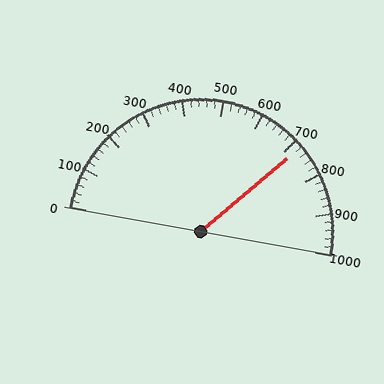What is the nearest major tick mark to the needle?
The nearest major tick mark is 700.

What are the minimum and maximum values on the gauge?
The gauge ranges from 0 to 1000.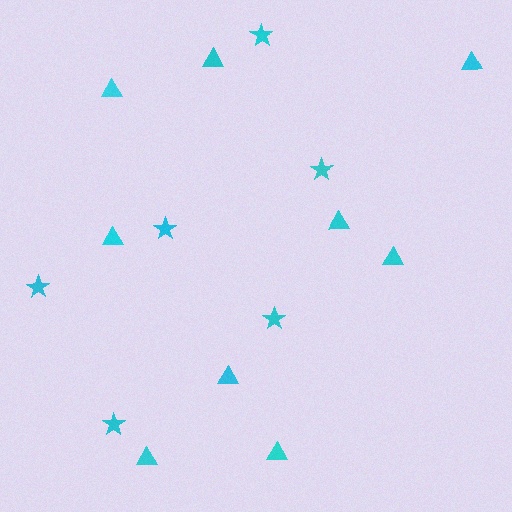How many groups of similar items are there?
There are 2 groups: one group of stars (6) and one group of triangles (9).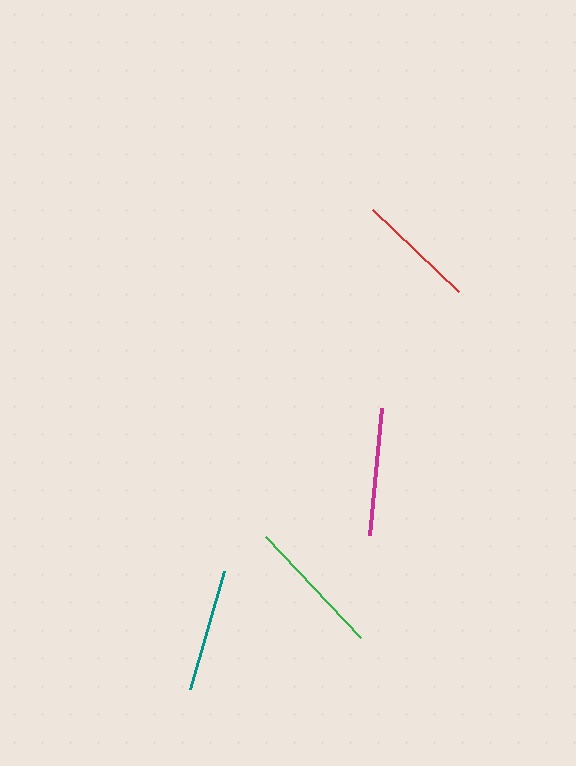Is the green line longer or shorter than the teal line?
The green line is longer than the teal line.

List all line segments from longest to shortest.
From longest to shortest: green, magenta, teal, red.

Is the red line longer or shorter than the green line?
The green line is longer than the red line.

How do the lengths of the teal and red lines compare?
The teal and red lines are approximately the same length.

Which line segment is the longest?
The green line is the longest at approximately 139 pixels.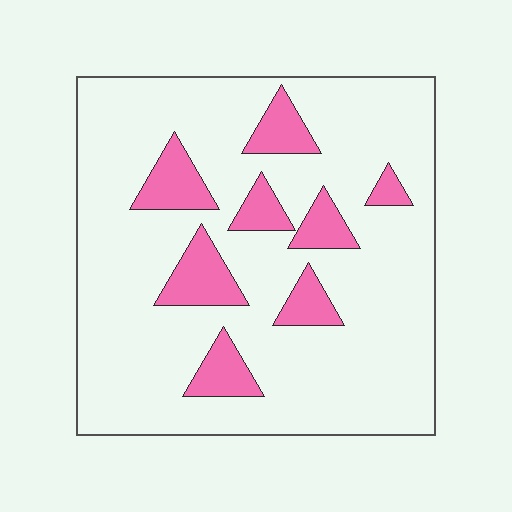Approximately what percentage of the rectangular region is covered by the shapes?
Approximately 15%.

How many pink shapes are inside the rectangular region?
8.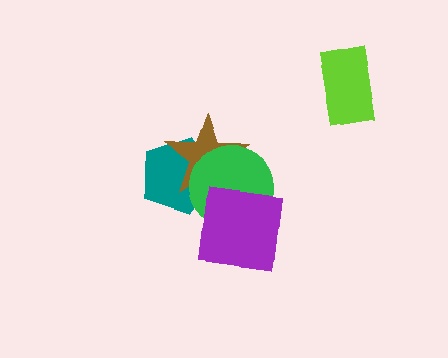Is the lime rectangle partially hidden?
No, no other shape covers it.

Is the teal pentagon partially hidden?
Yes, it is partially covered by another shape.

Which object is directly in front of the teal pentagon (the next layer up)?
The brown star is directly in front of the teal pentagon.